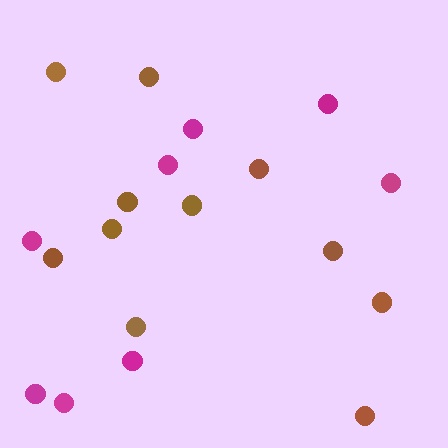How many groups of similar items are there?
There are 2 groups: one group of magenta circles (8) and one group of brown circles (11).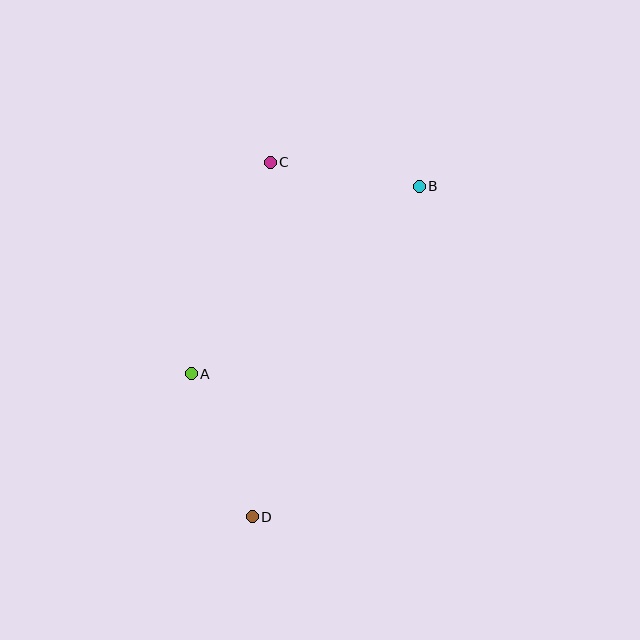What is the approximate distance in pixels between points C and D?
The distance between C and D is approximately 355 pixels.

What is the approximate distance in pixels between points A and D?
The distance between A and D is approximately 156 pixels.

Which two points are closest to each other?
Points B and C are closest to each other.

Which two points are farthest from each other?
Points B and D are farthest from each other.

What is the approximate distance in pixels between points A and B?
The distance between A and B is approximately 295 pixels.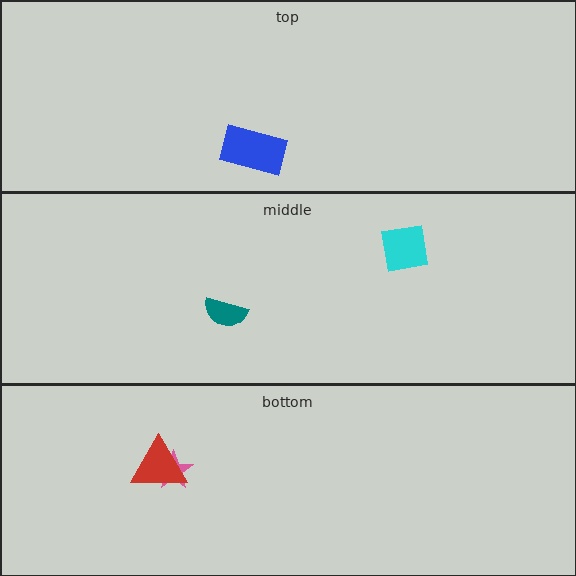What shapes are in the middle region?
The cyan square, the teal semicircle.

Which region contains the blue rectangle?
The top region.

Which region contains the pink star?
The bottom region.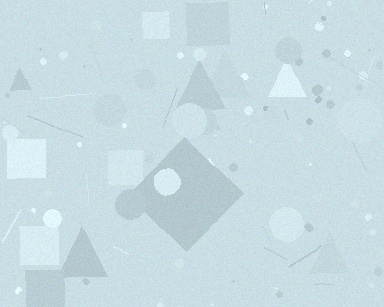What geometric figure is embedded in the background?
A diamond is embedded in the background.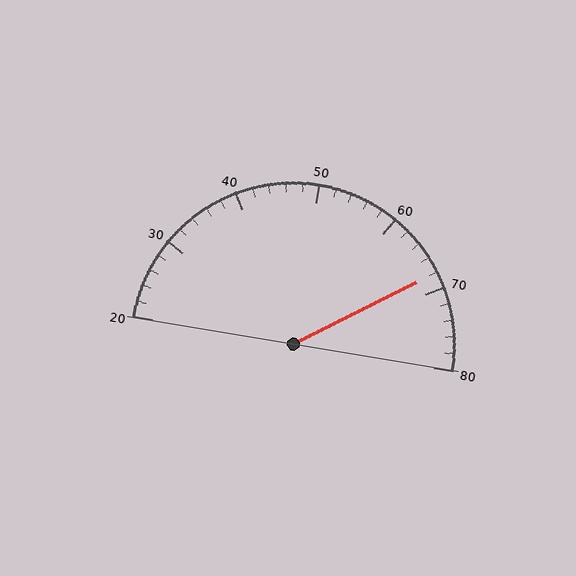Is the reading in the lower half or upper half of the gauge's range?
The reading is in the upper half of the range (20 to 80).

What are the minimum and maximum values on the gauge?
The gauge ranges from 20 to 80.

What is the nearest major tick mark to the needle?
The nearest major tick mark is 70.